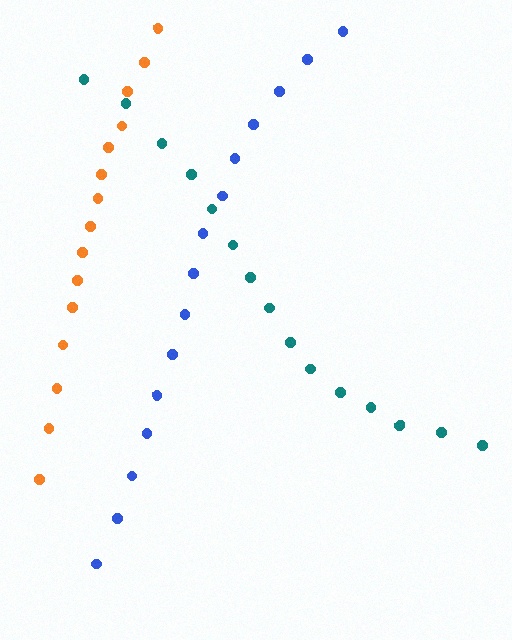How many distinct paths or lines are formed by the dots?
There are 3 distinct paths.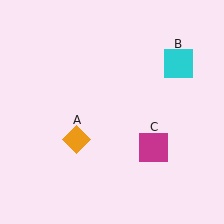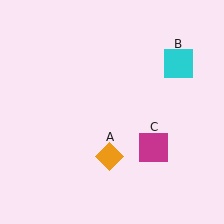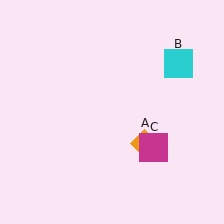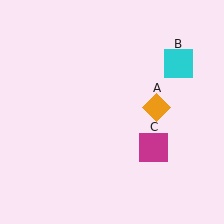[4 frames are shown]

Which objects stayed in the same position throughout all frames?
Cyan square (object B) and magenta square (object C) remained stationary.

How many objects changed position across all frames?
1 object changed position: orange diamond (object A).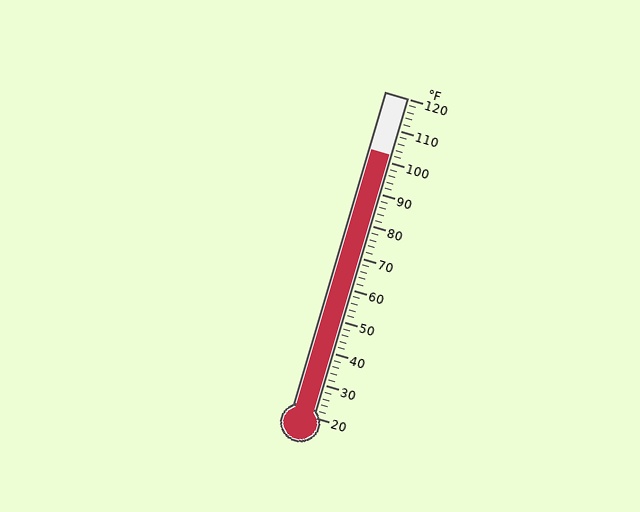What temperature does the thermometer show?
The thermometer shows approximately 102°F.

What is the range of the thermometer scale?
The thermometer scale ranges from 20°F to 120°F.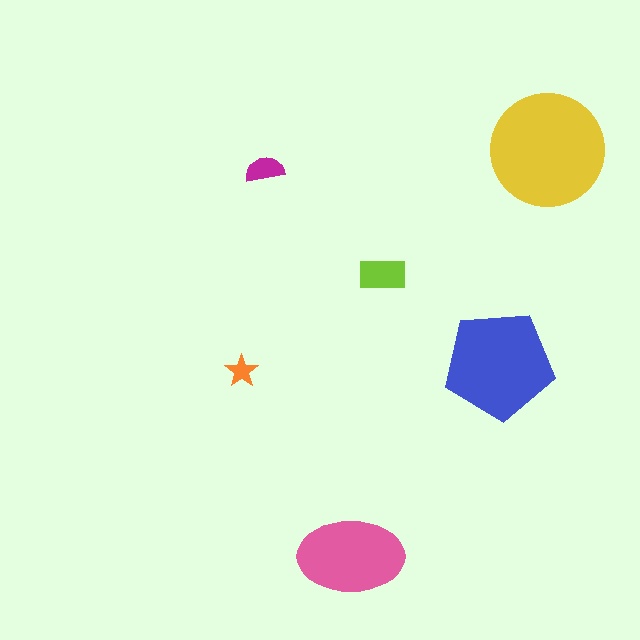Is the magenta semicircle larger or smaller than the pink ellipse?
Smaller.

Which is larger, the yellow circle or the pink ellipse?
The yellow circle.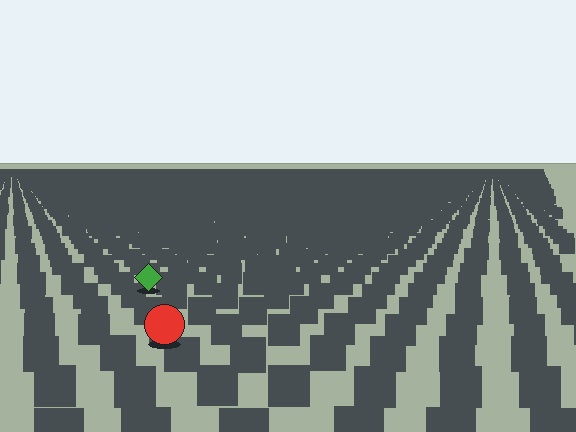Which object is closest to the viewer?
The red circle is closest. The texture marks near it are larger and more spread out.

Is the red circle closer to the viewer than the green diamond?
Yes. The red circle is closer — you can tell from the texture gradient: the ground texture is coarser near it.